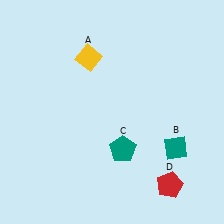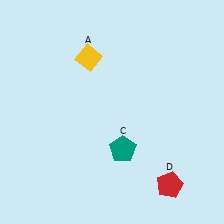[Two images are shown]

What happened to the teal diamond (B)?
The teal diamond (B) was removed in Image 2. It was in the bottom-right area of Image 1.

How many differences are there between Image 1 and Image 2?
There is 1 difference between the two images.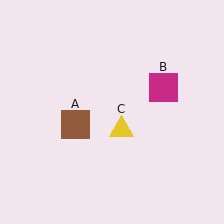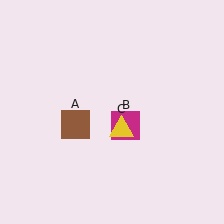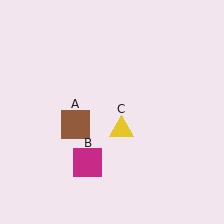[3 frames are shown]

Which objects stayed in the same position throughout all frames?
Brown square (object A) and yellow triangle (object C) remained stationary.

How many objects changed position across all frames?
1 object changed position: magenta square (object B).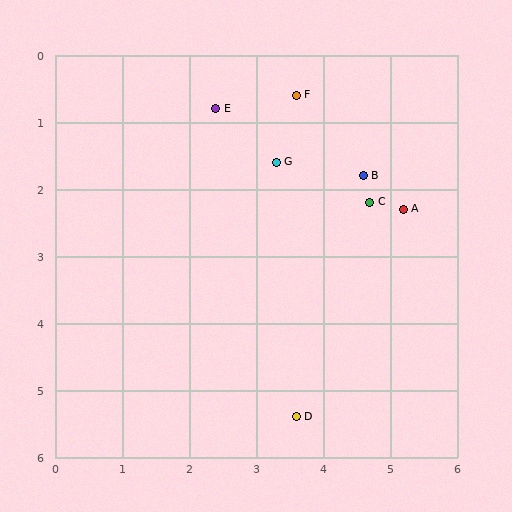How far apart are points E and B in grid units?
Points E and B are about 2.4 grid units apart.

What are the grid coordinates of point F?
Point F is at approximately (3.6, 0.6).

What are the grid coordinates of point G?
Point G is at approximately (3.3, 1.6).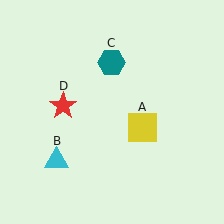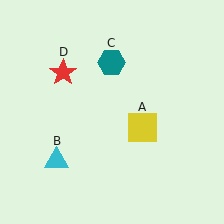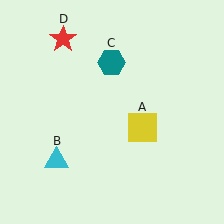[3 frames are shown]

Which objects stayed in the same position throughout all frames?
Yellow square (object A) and cyan triangle (object B) and teal hexagon (object C) remained stationary.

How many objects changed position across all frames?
1 object changed position: red star (object D).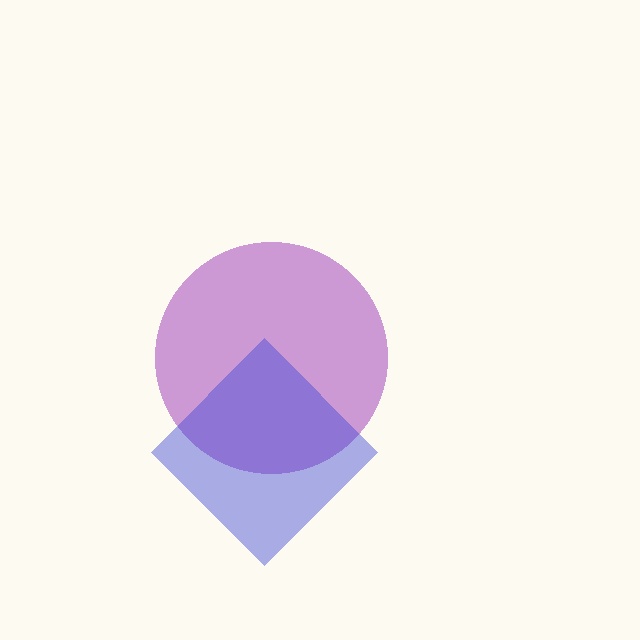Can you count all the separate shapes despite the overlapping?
Yes, there are 2 separate shapes.